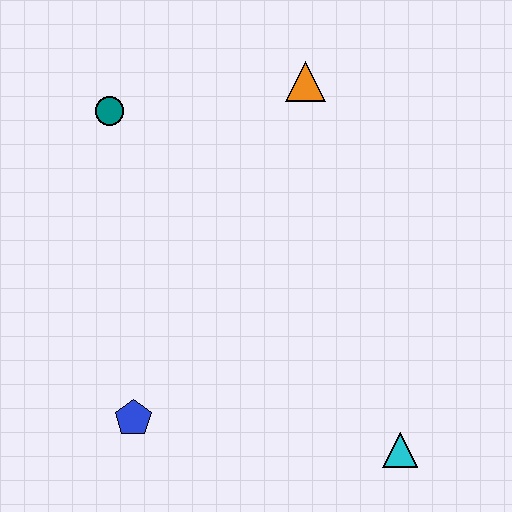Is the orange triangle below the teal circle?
No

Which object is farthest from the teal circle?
The cyan triangle is farthest from the teal circle.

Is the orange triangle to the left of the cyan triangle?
Yes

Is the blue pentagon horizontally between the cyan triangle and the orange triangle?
No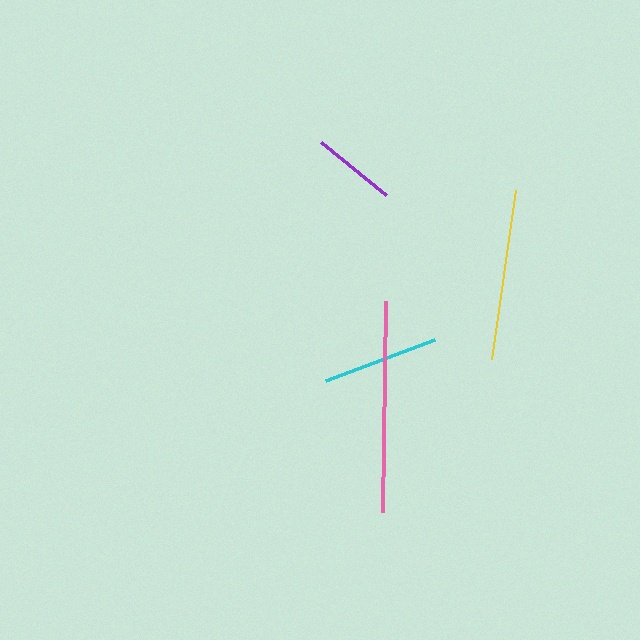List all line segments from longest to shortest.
From longest to shortest: pink, yellow, cyan, purple.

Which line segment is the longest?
The pink line is the longest at approximately 211 pixels.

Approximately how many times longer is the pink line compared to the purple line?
The pink line is approximately 2.5 times the length of the purple line.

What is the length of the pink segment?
The pink segment is approximately 211 pixels long.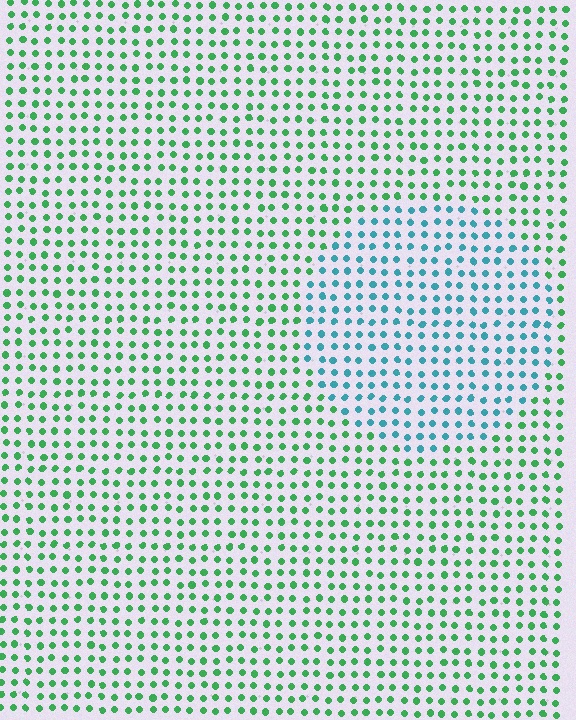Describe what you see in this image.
The image is filled with small green elements in a uniform arrangement. A circle-shaped region is visible where the elements are tinted to a slightly different hue, forming a subtle color boundary.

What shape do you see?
I see a circle.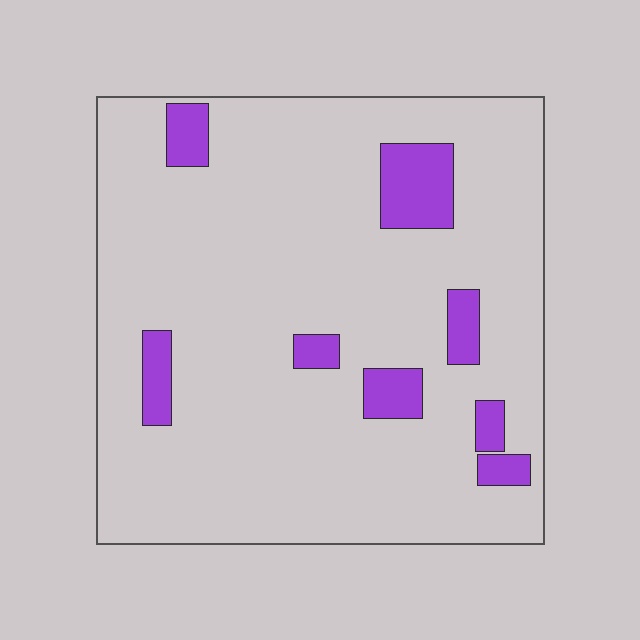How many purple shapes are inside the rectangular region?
8.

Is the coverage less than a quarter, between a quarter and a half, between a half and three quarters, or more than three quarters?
Less than a quarter.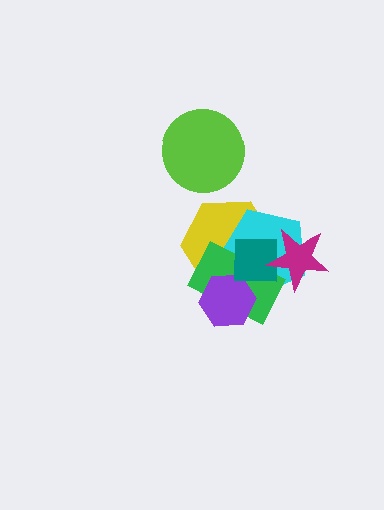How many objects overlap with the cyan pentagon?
5 objects overlap with the cyan pentagon.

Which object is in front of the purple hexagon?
The teal square is in front of the purple hexagon.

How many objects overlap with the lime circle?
0 objects overlap with the lime circle.